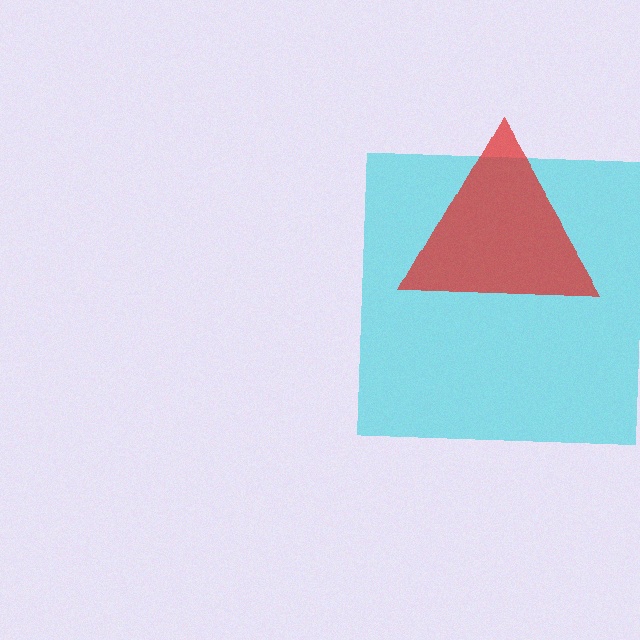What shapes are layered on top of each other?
The layered shapes are: a cyan square, a red triangle.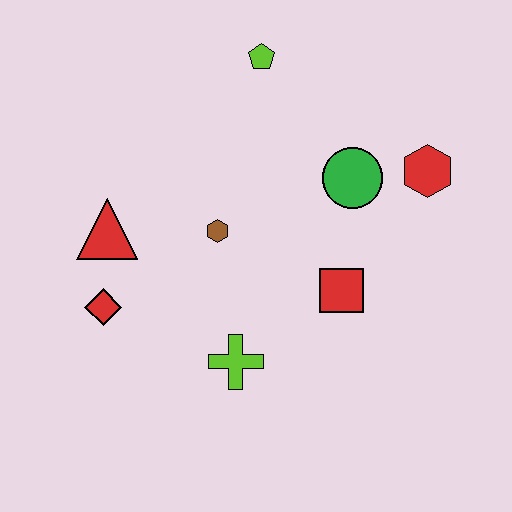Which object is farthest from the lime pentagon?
The lime cross is farthest from the lime pentagon.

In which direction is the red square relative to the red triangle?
The red square is to the right of the red triangle.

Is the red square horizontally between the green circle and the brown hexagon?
Yes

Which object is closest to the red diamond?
The red triangle is closest to the red diamond.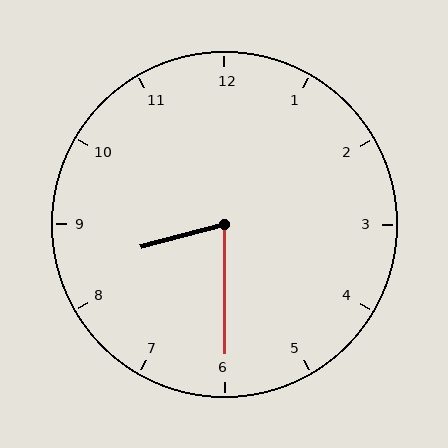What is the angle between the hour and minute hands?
Approximately 75 degrees.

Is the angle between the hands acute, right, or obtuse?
It is acute.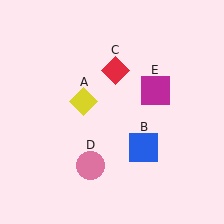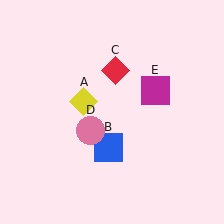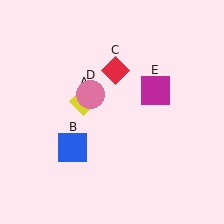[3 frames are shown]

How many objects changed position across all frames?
2 objects changed position: blue square (object B), pink circle (object D).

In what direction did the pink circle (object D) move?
The pink circle (object D) moved up.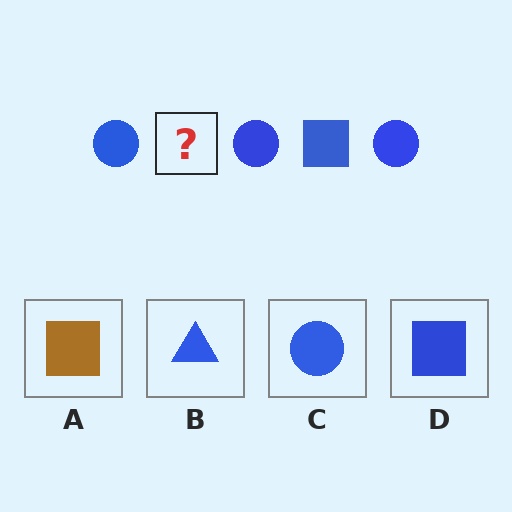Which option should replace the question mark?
Option D.